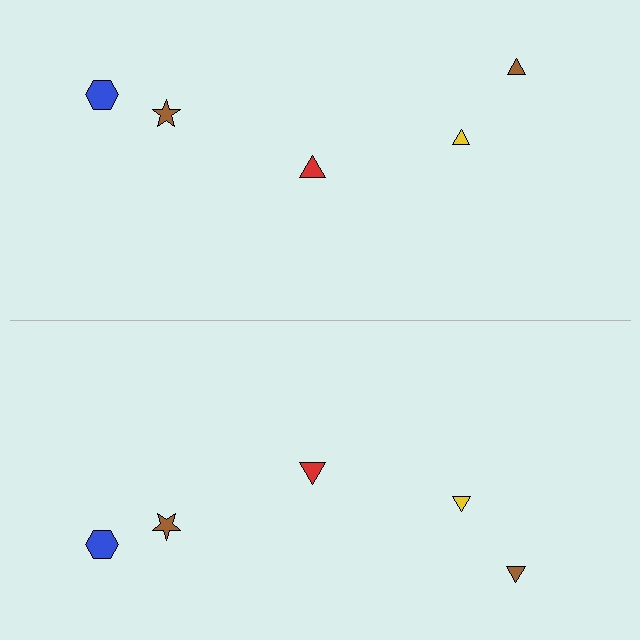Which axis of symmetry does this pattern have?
The pattern has a horizontal axis of symmetry running through the center of the image.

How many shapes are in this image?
There are 10 shapes in this image.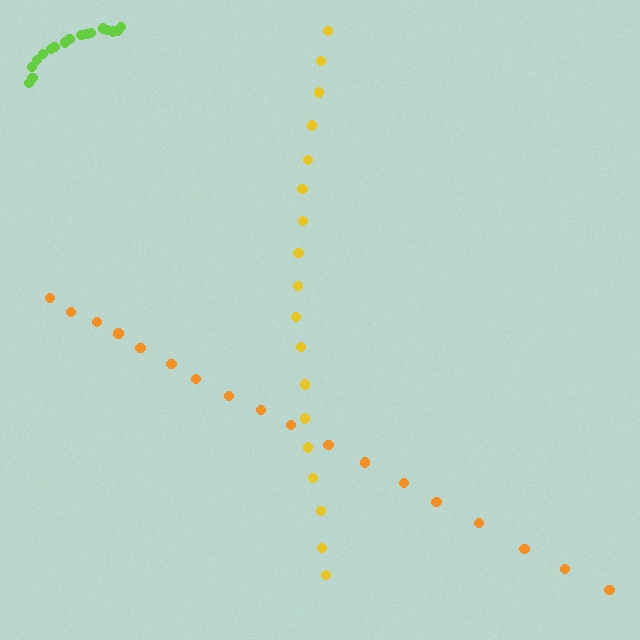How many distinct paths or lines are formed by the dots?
There are 3 distinct paths.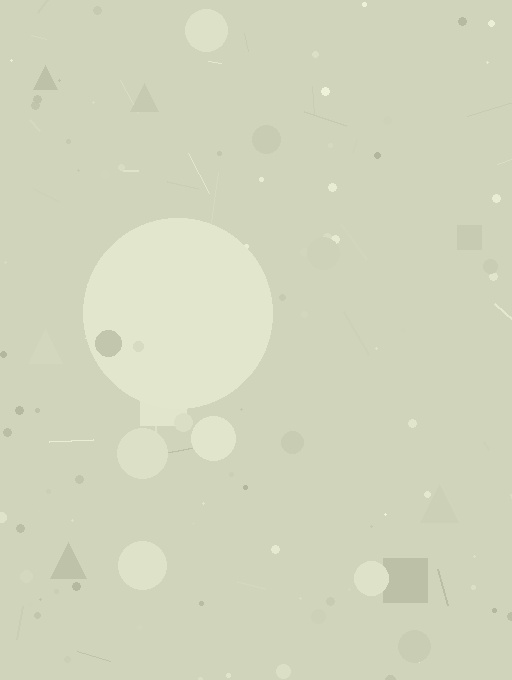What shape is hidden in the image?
A circle is hidden in the image.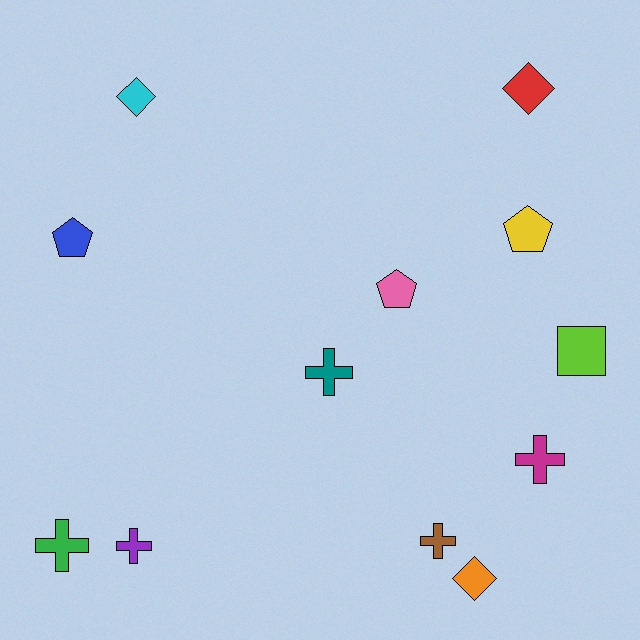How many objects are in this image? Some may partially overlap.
There are 12 objects.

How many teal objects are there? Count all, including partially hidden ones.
There is 1 teal object.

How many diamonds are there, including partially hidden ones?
There are 3 diamonds.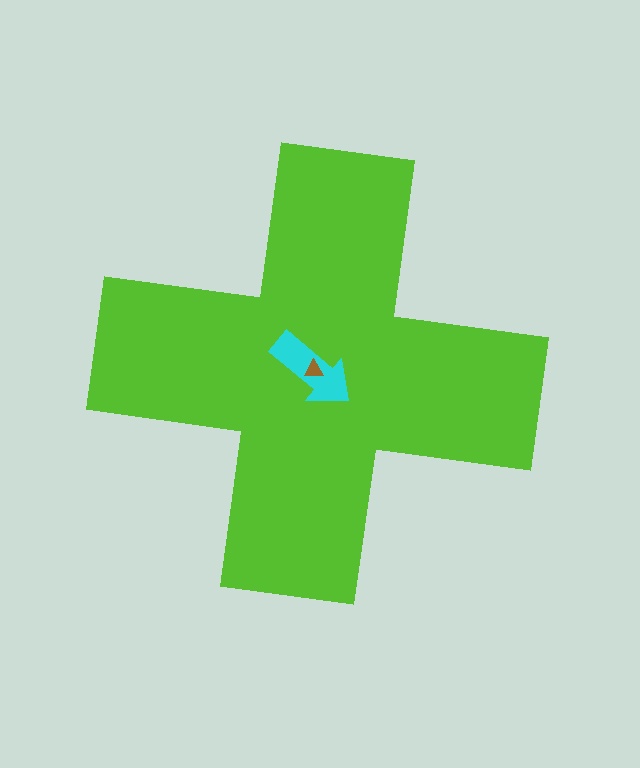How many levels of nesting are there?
3.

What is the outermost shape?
The lime cross.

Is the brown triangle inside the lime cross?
Yes.